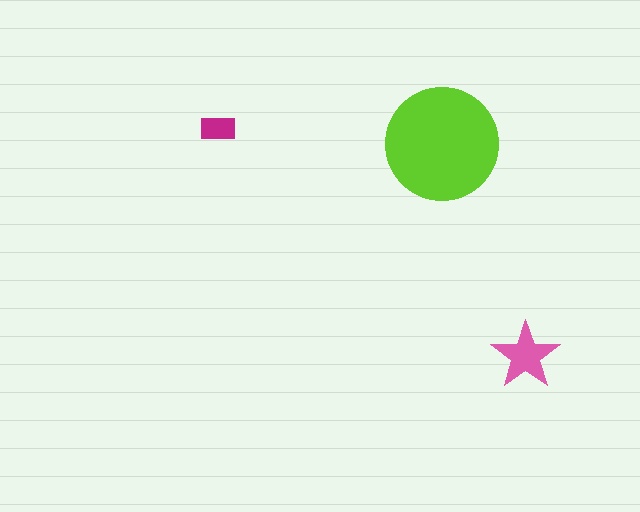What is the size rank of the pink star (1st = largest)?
2nd.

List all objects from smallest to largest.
The magenta rectangle, the pink star, the lime circle.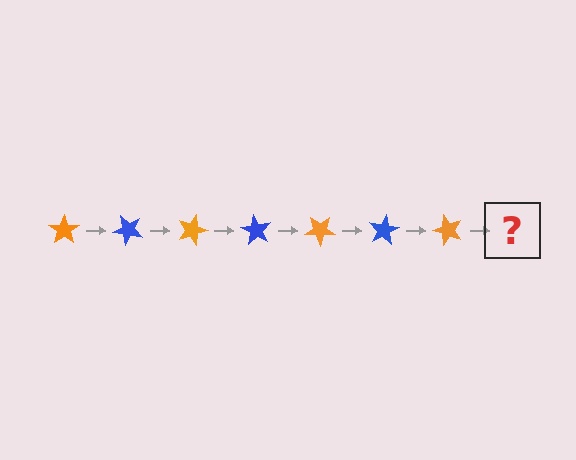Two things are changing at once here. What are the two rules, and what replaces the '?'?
The two rules are that it rotates 45 degrees each step and the color cycles through orange and blue. The '?' should be a blue star, rotated 315 degrees from the start.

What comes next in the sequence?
The next element should be a blue star, rotated 315 degrees from the start.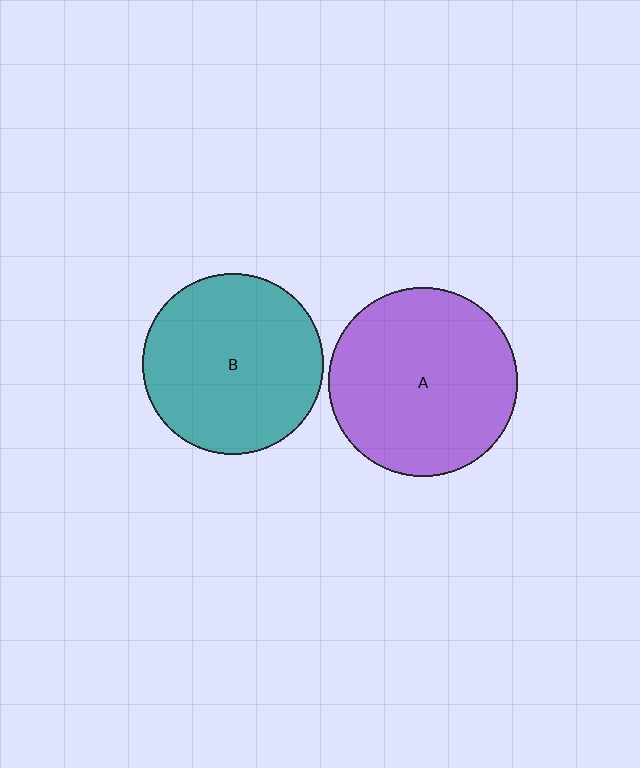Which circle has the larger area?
Circle A (purple).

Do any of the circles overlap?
No, none of the circles overlap.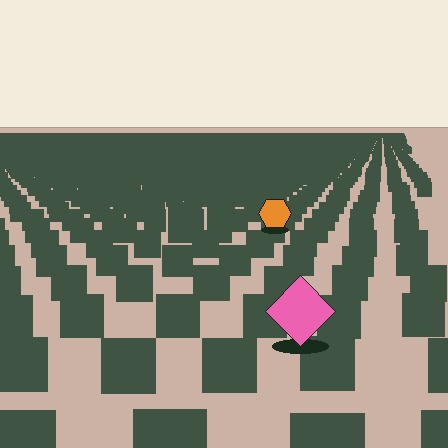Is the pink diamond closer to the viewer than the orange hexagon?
Yes. The pink diamond is closer — you can tell from the texture gradient: the ground texture is coarser near it.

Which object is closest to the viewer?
The pink diamond is closest. The texture marks near it are larger and more spread out.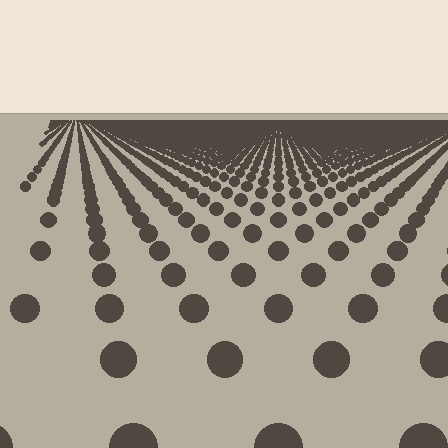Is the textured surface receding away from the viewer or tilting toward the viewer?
The surface is receding away from the viewer. Texture elements get smaller and denser toward the top.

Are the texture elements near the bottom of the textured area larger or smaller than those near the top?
Larger. Near the bottom, elements are closer to the viewer and appear at a bigger on-screen size.